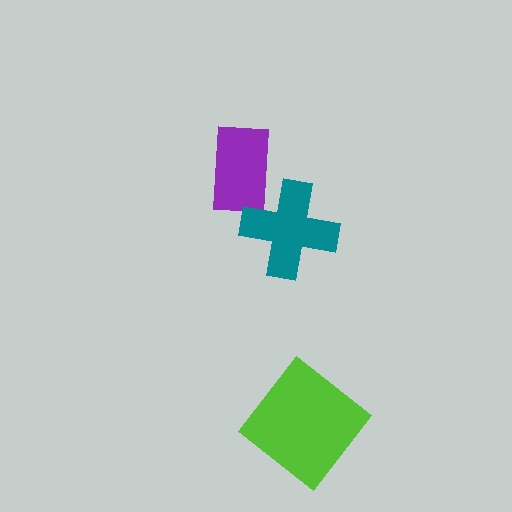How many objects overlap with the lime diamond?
0 objects overlap with the lime diamond.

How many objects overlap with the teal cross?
1 object overlaps with the teal cross.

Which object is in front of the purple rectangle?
The teal cross is in front of the purple rectangle.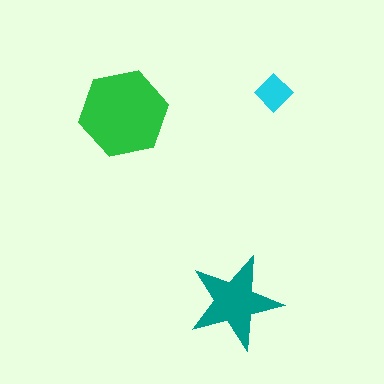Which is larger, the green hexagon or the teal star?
The green hexagon.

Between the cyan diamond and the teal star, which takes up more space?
The teal star.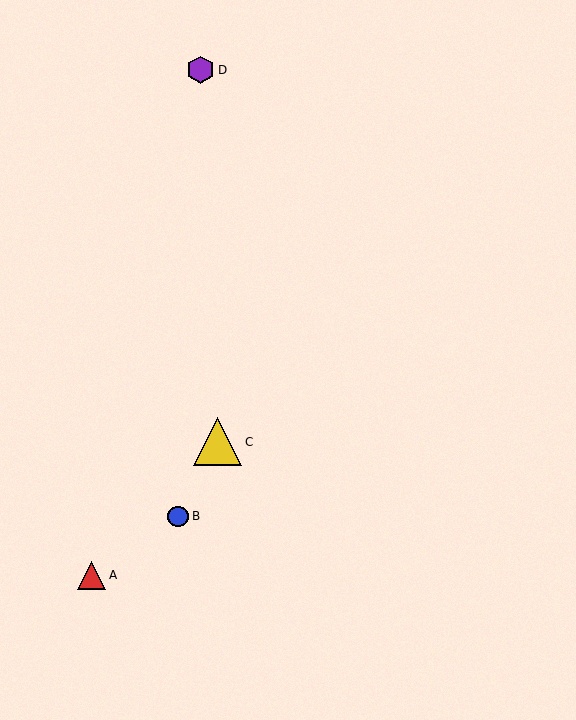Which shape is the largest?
The yellow triangle (labeled C) is the largest.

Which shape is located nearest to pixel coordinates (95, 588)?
The red triangle (labeled A) at (92, 575) is nearest to that location.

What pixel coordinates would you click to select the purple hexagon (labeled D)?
Click at (201, 70) to select the purple hexagon D.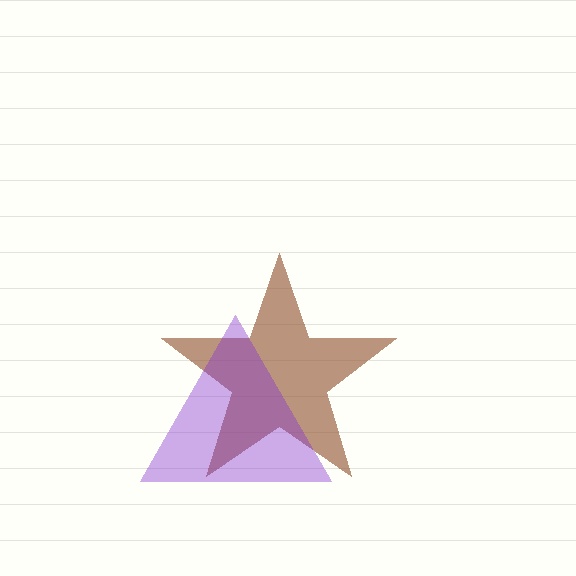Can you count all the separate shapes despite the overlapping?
Yes, there are 2 separate shapes.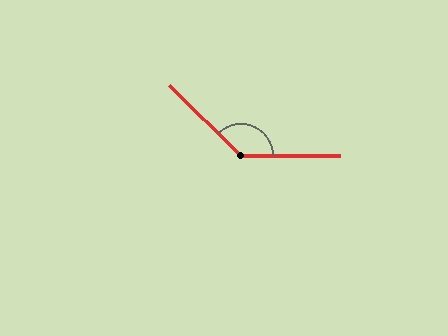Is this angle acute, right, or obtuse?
It is obtuse.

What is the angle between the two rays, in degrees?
Approximately 136 degrees.